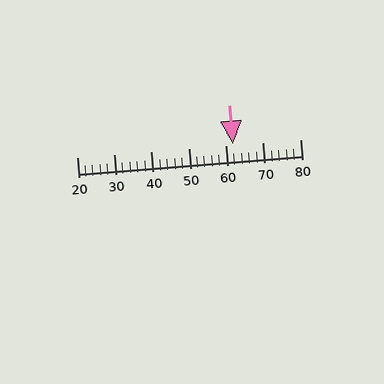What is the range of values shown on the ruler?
The ruler shows values from 20 to 80.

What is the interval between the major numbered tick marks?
The major tick marks are spaced 10 units apart.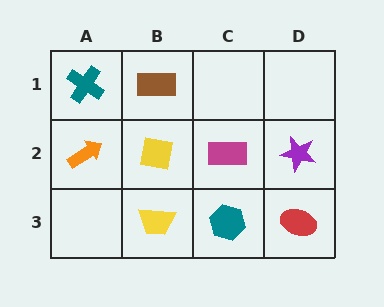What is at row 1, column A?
A teal cross.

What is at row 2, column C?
A magenta rectangle.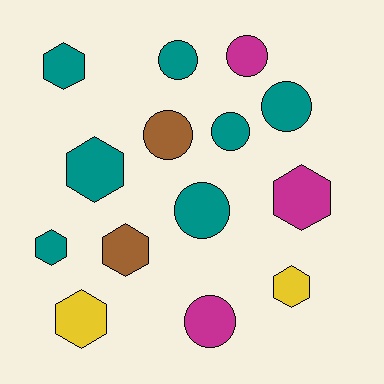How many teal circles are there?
There are 4 teal circles.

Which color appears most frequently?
Teal, with 7 objects.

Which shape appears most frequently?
Hexagon, with 7 objects.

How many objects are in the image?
There are 14 objects.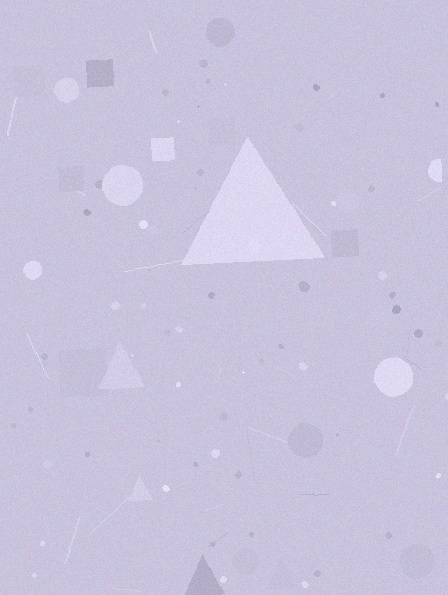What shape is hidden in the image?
A triangle is hidden in the image.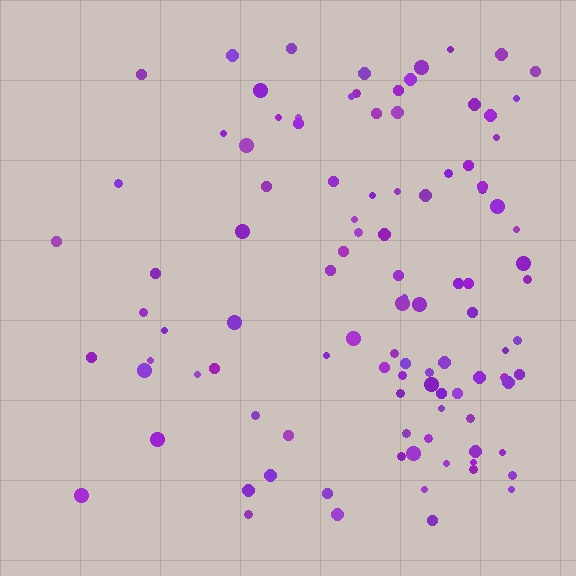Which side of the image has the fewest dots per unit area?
The left.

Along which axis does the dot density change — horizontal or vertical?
Horizontal.